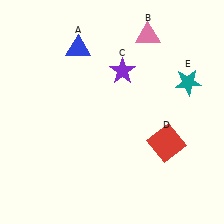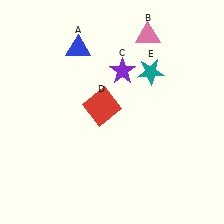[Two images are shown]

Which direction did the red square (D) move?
The red square (D) moved left.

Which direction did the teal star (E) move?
The teal star (E) moved left.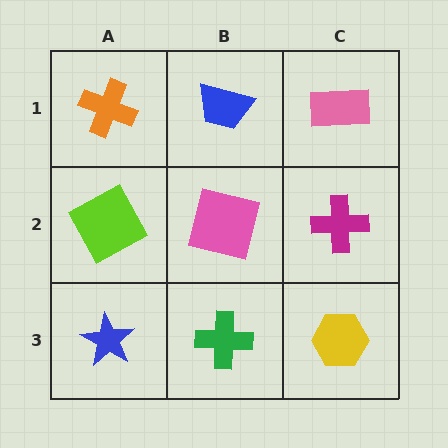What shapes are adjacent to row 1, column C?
A magenta cross (row 2, column C), a blue trapezoid (row 1, column B).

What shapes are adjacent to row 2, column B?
A blue trapezoid (row 1, column B), a green cross (row 3, column B), a lime square (row 2, column A), a magenta cross (row 2, column C).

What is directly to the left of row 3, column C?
A green cross.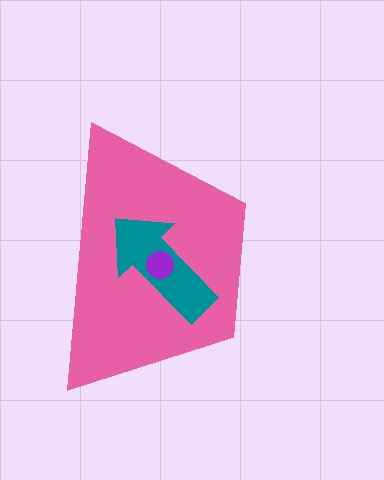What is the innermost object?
The purple circle.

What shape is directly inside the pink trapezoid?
The teal arrow.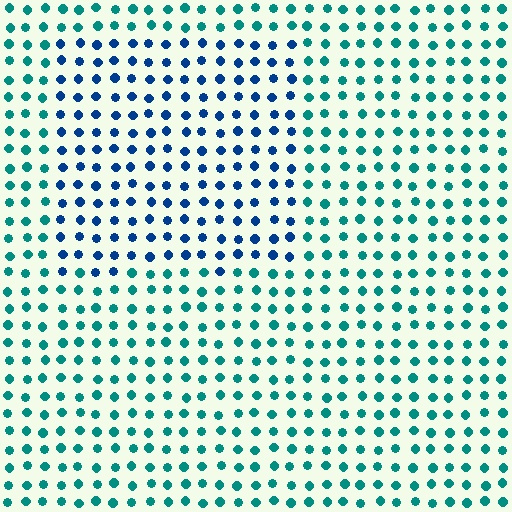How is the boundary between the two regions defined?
The boundary is defined purely by a slight shift in hue (about 41 degrees). Spacing, size, and orientation are identical on both sides.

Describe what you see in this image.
The image is filled with small teal elements in a uniform arrangement. A rectangle-shaped region is visible where the elements are tinted to a slightly different hue, forming a subtle color boundary.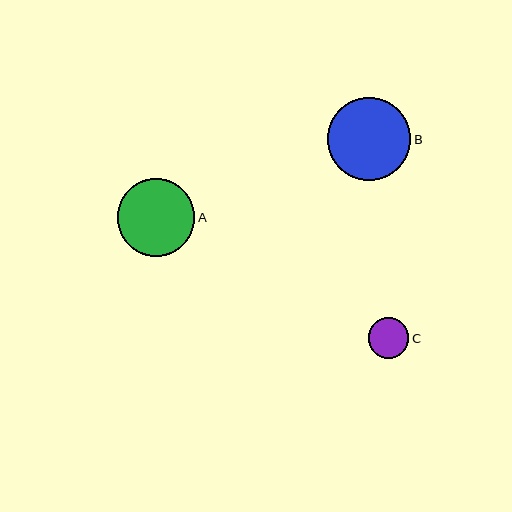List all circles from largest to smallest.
From largest to smallest: B, A, C.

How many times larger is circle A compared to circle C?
Circle A is approximately 1.9 times the size of circle C.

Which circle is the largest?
Circle B is the largest with a size of approximately 83 pixels.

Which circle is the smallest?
Circle C is the smallest with a size of approximately 41 pixels.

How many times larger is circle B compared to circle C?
Circle B is approximately 2.0 times the size of circle C.